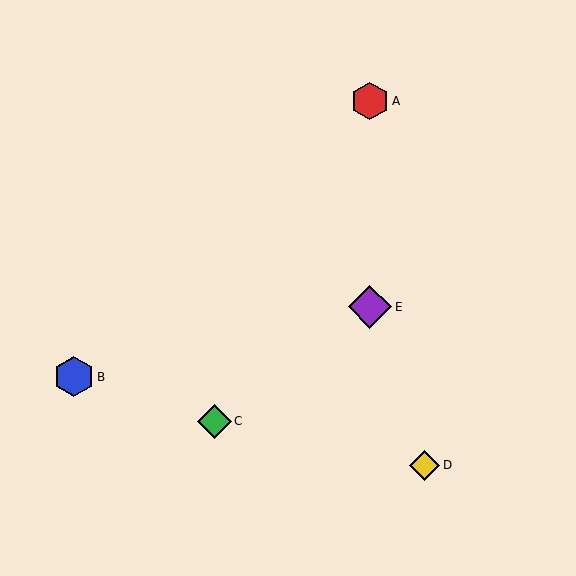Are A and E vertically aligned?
Yes, both are at x≈370.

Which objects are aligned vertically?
Objects A, E are aligned vertically.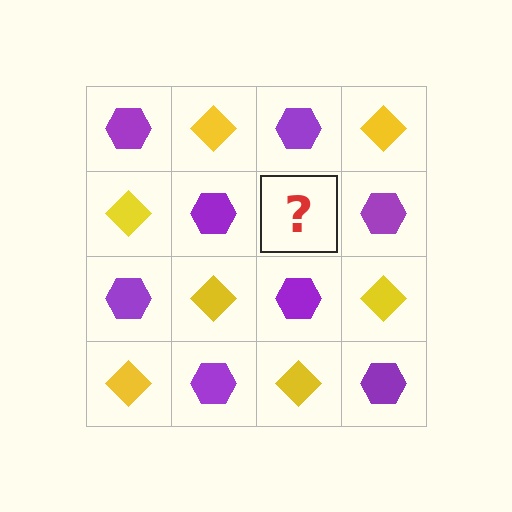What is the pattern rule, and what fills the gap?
The rule is that it alternates purple hexagon and yellow diamond in a checkerboard pattern. The gap should be filled with a yellow diamond.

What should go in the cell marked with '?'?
The missing cell should contain a yellow diamond.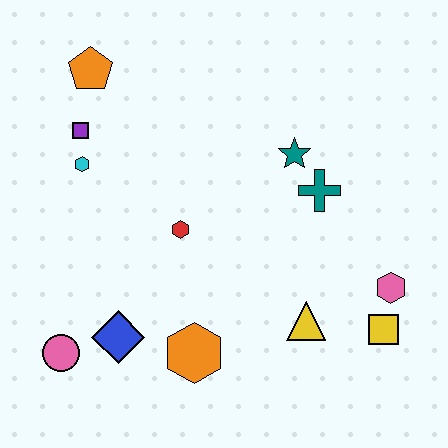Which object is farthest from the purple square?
The yellow square is farthest from the purple square.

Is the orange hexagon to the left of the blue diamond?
No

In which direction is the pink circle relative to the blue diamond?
The pink circle is to the left of the blue diamond.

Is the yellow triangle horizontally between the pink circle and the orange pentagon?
No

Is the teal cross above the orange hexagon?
Yes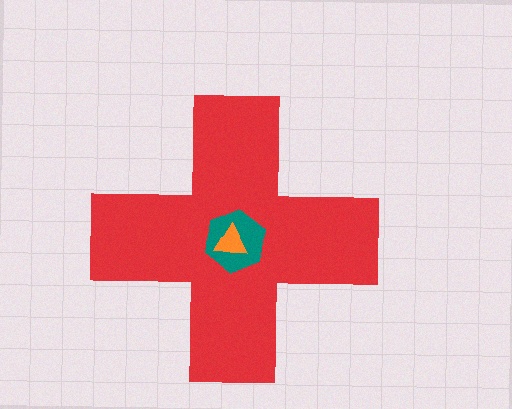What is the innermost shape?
The orange triangle.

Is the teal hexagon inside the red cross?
Yes.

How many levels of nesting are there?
3.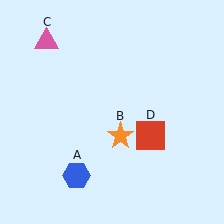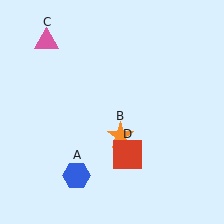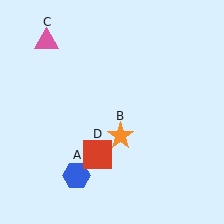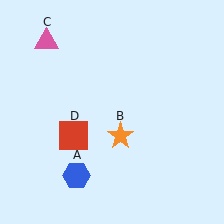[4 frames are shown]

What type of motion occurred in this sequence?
The red square (object D) rotated clockwise around the center of the scene.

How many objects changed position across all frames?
1 object changed position: red square (object D).